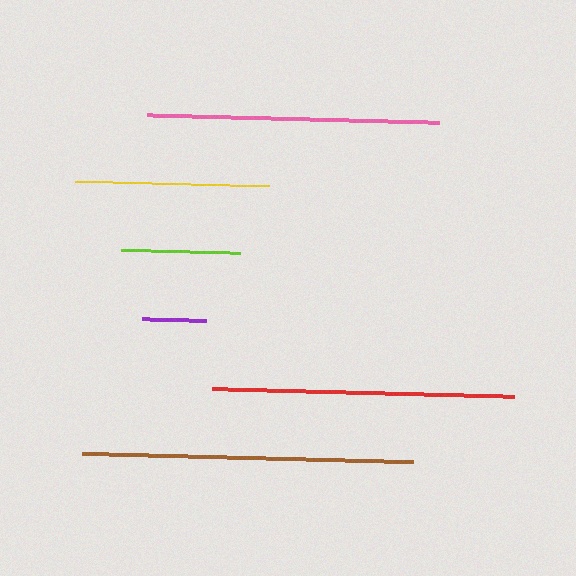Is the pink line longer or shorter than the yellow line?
The pink line is longer than the yellow line.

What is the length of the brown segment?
The brown segment is approximately 331 pixels long.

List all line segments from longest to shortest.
From longest to shortest: brown, red, pink, yellow, lime, purple.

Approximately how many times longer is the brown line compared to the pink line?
The brown line is approximately 1.1 times the length of the pink line.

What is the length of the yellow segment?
The yellow segment is approximately 194 pixels long.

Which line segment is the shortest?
The purple line is the shortest at approximately 64 pixels.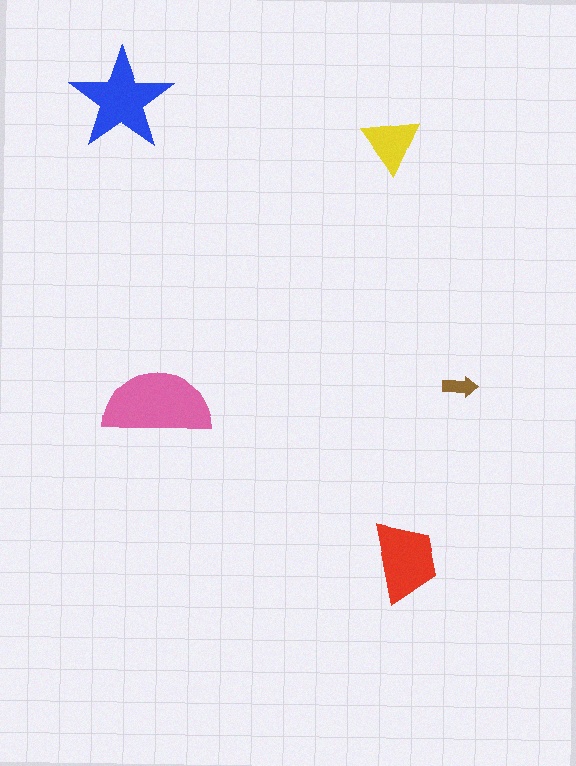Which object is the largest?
The pink semicircle.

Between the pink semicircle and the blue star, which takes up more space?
The pink semicircle.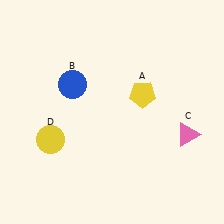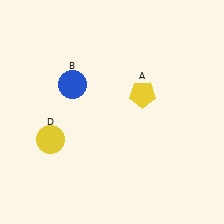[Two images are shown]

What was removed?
The pink triangle (C) was removed in Image 2.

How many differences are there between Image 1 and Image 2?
There is 1 difference between the two images.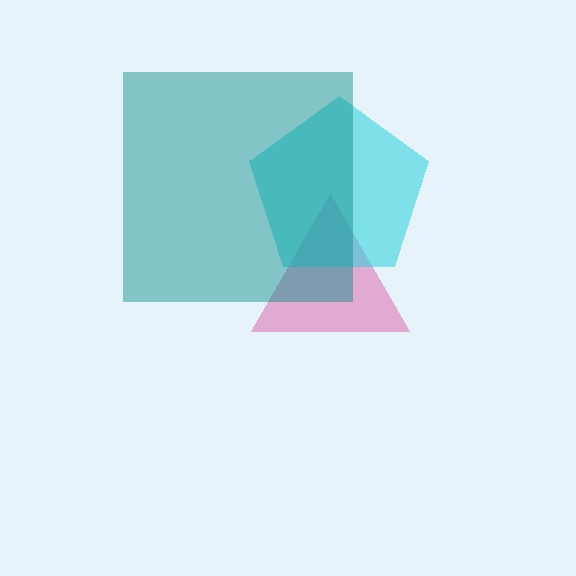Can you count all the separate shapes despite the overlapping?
Yes, there are 3 separate shapes.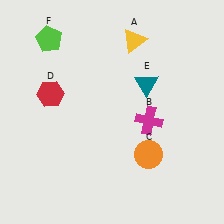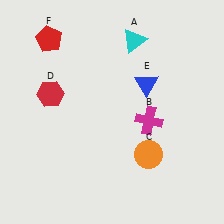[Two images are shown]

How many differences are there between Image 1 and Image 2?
There are 3 differences between the two images.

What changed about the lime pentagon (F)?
In Image 1, F is lime. In Image 2, it changed to red.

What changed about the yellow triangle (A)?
In Image 1, A is yellow. In Image 2, it changed to cyan.